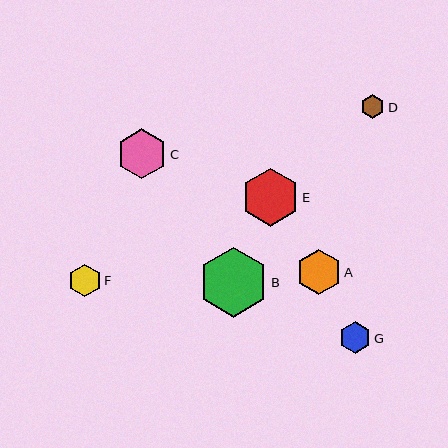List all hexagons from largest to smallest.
From largest to smallest: B, E, C, A, F, G, D.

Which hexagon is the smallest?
Hexagon D is the smallest with a size of approximately 24 pixels.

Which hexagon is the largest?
Hexagon B is the largest with a size of approximately 70 pixels.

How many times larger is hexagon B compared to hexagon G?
Hexagon B is approximately 2.2 times the size of hexagon G.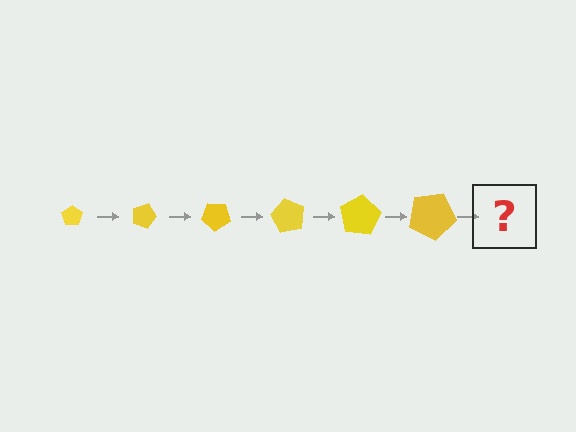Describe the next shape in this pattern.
It should be a pentagon, larger than the previous one and rotated 120 degrees from the start.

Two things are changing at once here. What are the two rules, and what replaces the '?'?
The two rules are that the pentagon grows larger each step and it rotates 20 degrees each step. The '?' should be a pentagon, larger than the previous one and rotated 120 degrees from the start.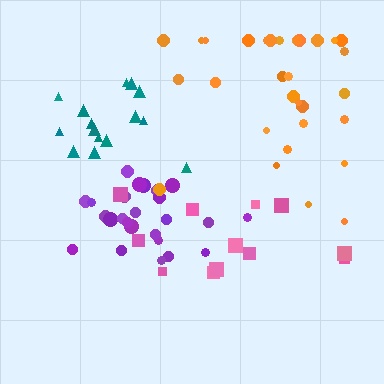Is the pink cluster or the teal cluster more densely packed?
Teal.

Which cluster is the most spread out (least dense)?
Pink.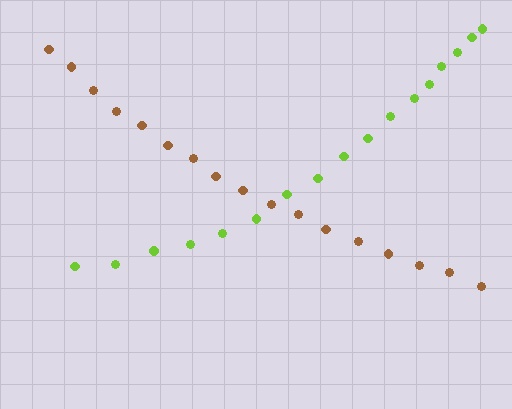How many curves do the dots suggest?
There are 2 distinct paths.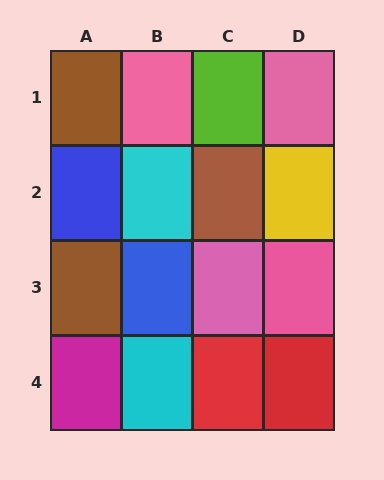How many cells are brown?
3 cells are brown.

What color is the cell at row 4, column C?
Red.